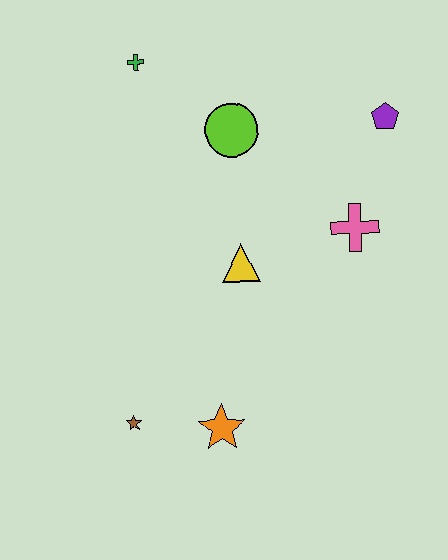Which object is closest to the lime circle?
The green cross is closest to the lime circle.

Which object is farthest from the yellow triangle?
The green cross is farthest from the yellow triangle.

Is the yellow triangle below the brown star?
No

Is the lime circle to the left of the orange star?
No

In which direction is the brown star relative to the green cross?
The brown star is below the green cross.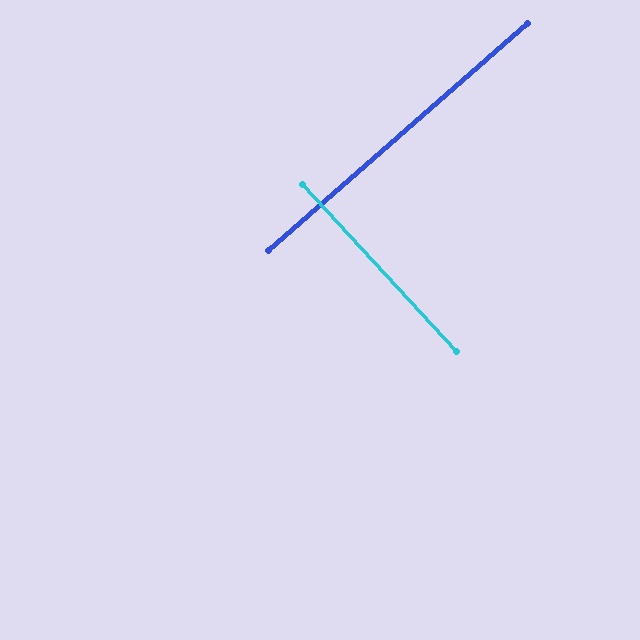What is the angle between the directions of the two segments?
Approximately 89 degrees.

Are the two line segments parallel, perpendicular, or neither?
Perpendicular — they meet at approximately 89°.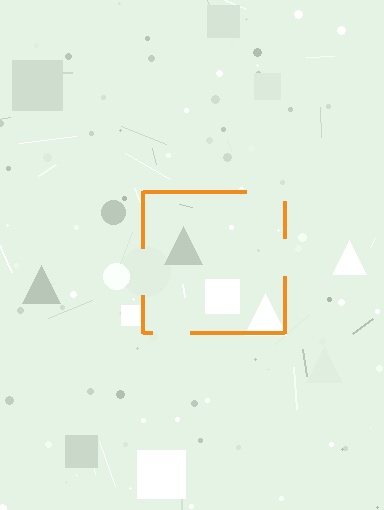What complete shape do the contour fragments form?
The contour fragments form a square.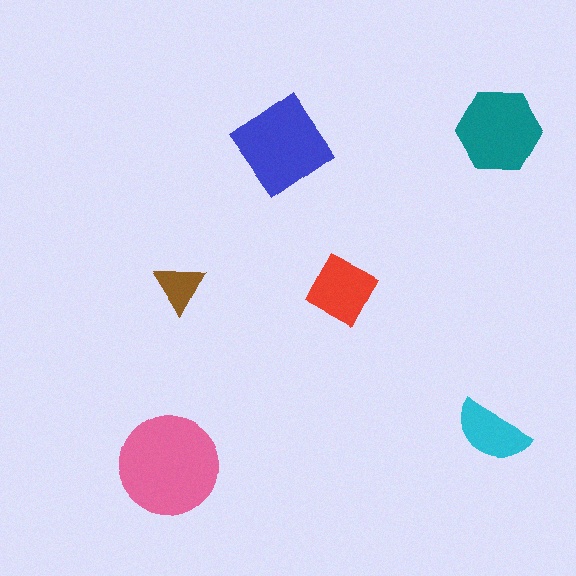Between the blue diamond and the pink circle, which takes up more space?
The pink circle.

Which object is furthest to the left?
The pink circle is leftmost.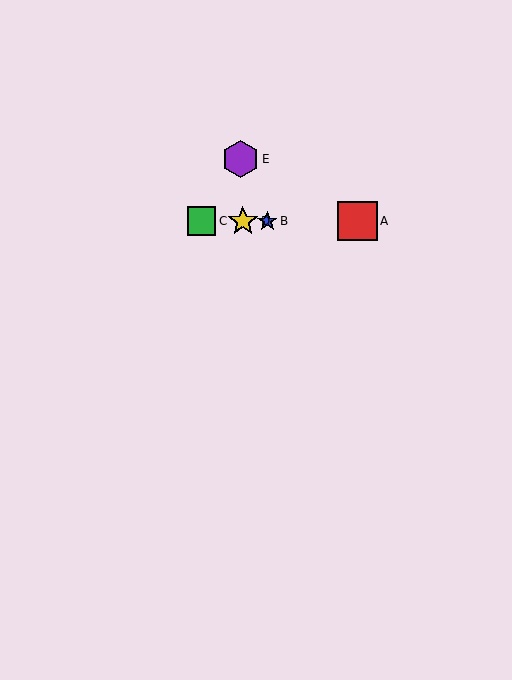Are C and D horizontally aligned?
Yes, both are at y≈221.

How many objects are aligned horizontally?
4 objects (A, B, C, D) are aligned horizontally.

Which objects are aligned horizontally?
Objects A, B, C, D are aligned horizontally.